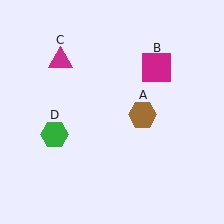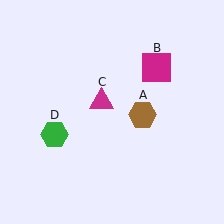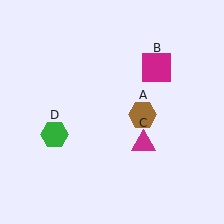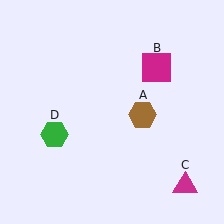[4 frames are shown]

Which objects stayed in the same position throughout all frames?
Brown hexagon (object A) and magenta square (object B) and green hexagon (object D) remained stationary.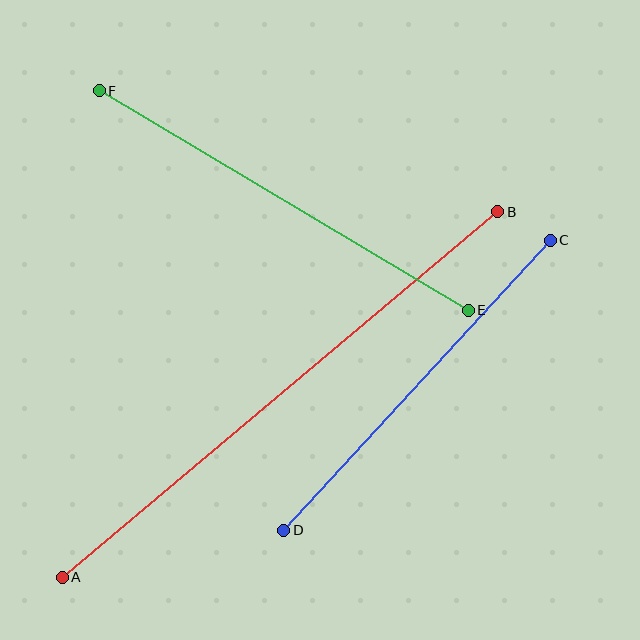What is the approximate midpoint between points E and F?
The midpoint is at approximately (284, 201) pixels.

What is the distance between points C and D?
The distance is approximately 394 pixels.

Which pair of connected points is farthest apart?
Points A and B are farthest apart.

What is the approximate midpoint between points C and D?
The midpoint is at approximately (417, 385) pixels.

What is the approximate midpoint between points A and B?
The midpoint is at approximately (280, 394) pixels.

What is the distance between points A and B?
The distance is approximately 568 pixels.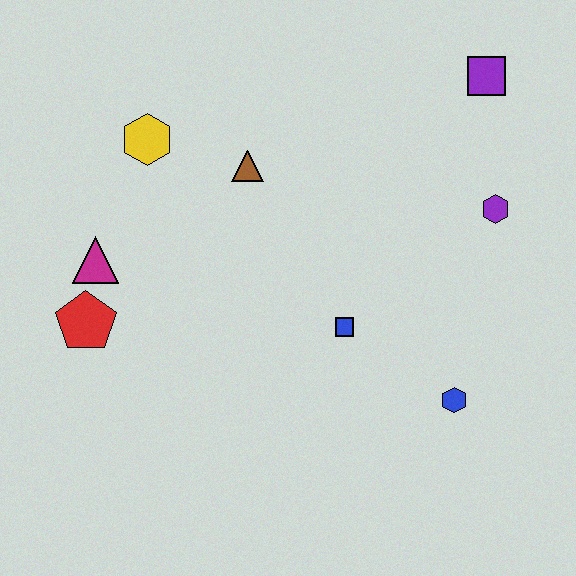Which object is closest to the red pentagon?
The magenta triangle is closest to the red pentagon.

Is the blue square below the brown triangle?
Yes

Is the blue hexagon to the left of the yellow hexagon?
No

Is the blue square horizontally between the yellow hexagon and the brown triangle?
No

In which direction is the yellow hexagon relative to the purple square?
The yellow hexagon is to the left of the purple square.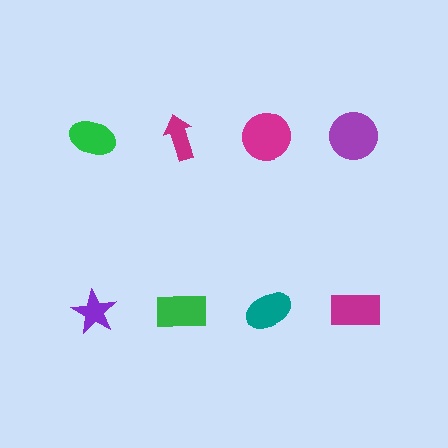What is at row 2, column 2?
A green rectangle.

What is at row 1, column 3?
A magenta circle.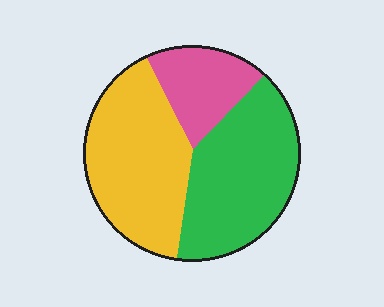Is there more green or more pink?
Green.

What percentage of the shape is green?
Green covers about 40% of the shape.